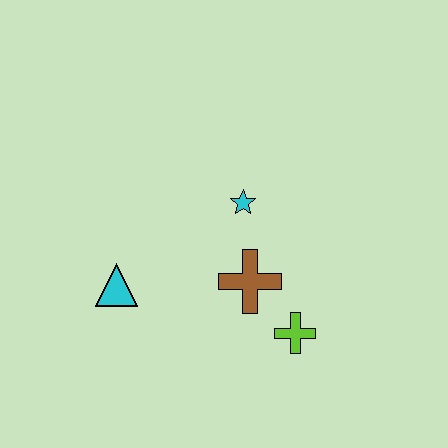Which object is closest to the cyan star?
The brown cross is closest to the cyan star.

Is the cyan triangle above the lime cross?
Yes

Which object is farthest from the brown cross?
The cyan triangle is farthest from the brown cross.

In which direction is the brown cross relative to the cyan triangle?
The brown cross is to the right of the cyan triangle.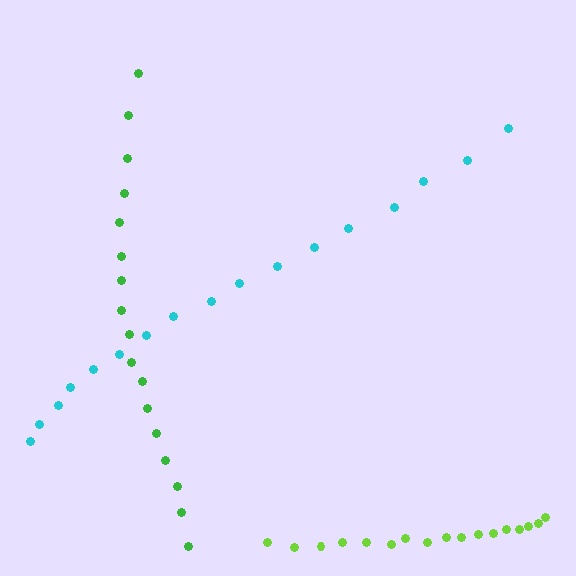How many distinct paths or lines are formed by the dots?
There are 3 distinct paths.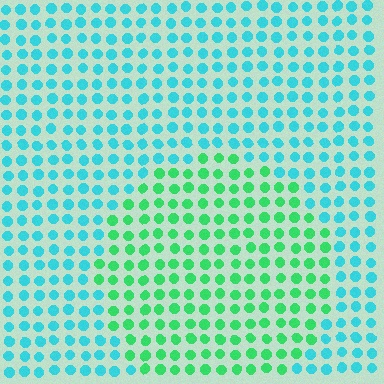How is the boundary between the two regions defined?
The boundary is defined purely by a slight shift in hue (about 45 degrees). Spacing, size, and orientation are identical on both sides.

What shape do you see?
I see a circle.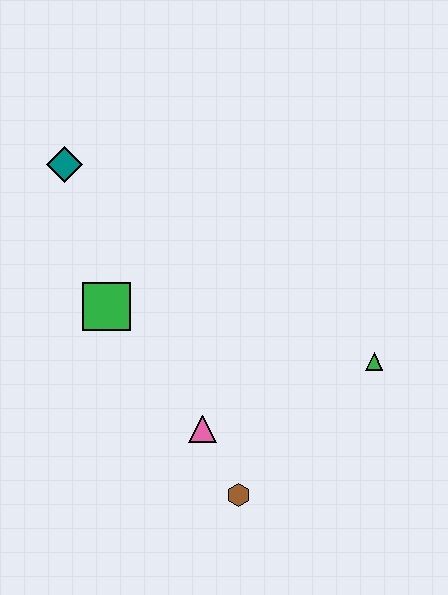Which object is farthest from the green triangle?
The teal diamond is farthest from the green triangle.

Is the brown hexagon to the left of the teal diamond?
No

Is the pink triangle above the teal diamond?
No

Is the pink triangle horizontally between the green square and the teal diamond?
No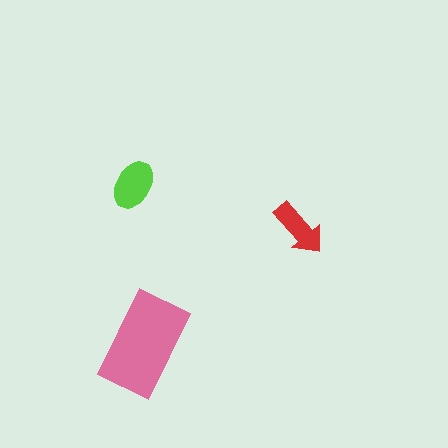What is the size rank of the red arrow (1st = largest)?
3rd.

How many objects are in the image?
There are 3 objects in the image.